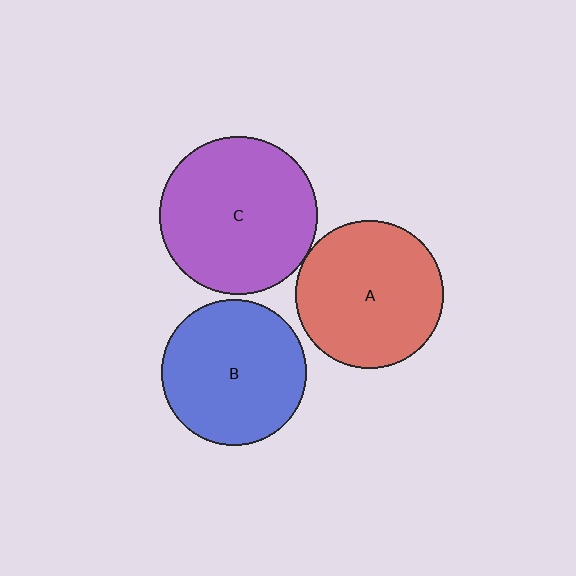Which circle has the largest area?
Circle C (purple).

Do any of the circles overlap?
No, none of the circles overlap.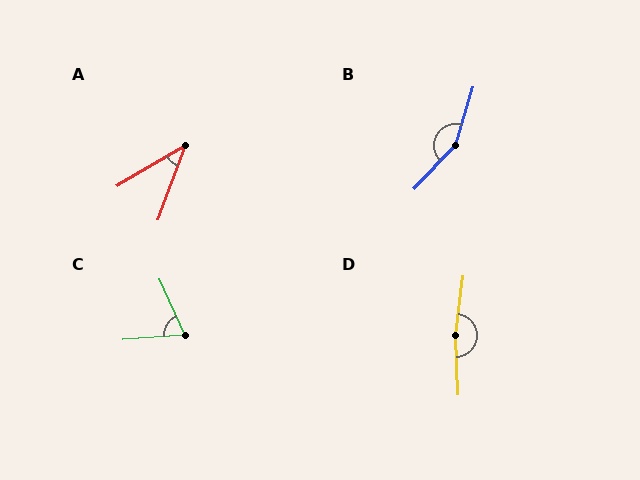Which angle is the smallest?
A, at approximately 39 degrees.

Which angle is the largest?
D, at approximately 170 degrees.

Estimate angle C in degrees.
Approximately 69 degrees.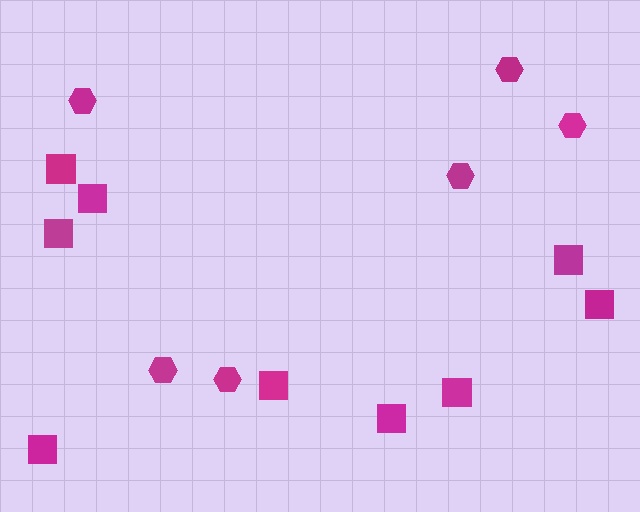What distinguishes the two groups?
There are 2 groups: one group of hexagons (6) and one group of squares (9).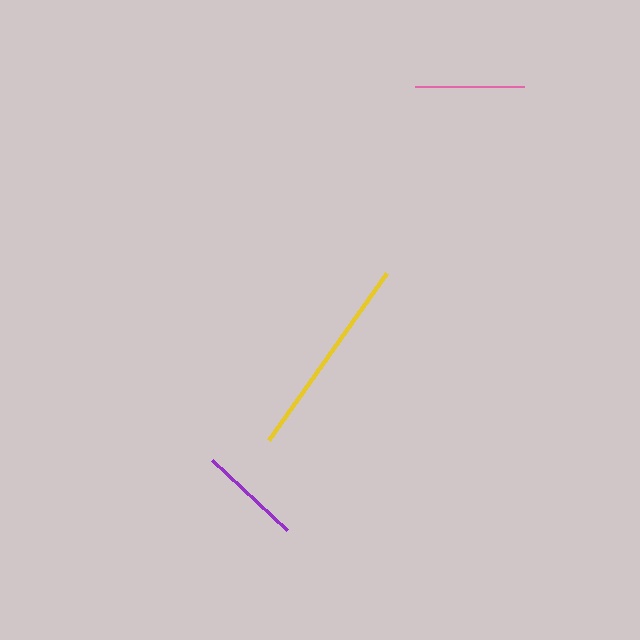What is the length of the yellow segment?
The yellow segment is approximately 204 pixels long.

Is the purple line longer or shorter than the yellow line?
The yellow line is longer than the purple line.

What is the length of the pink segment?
The pink segment is approximately 109 pixels long.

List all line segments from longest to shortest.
From longest to shortest: yellow, pink, purple.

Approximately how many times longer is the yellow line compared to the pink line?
The yellow line is approximately 1.9 times the length of the pink line.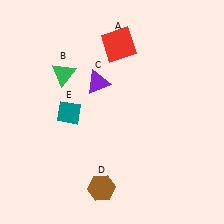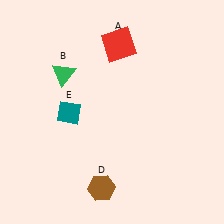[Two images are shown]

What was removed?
The purple triangle (C) was removed in Image 2.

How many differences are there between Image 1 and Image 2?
There is 1 difference between the two images.